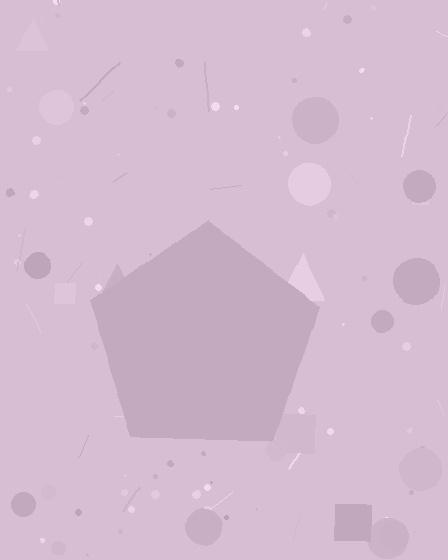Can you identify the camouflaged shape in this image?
The camouflaged shape is a pentagon.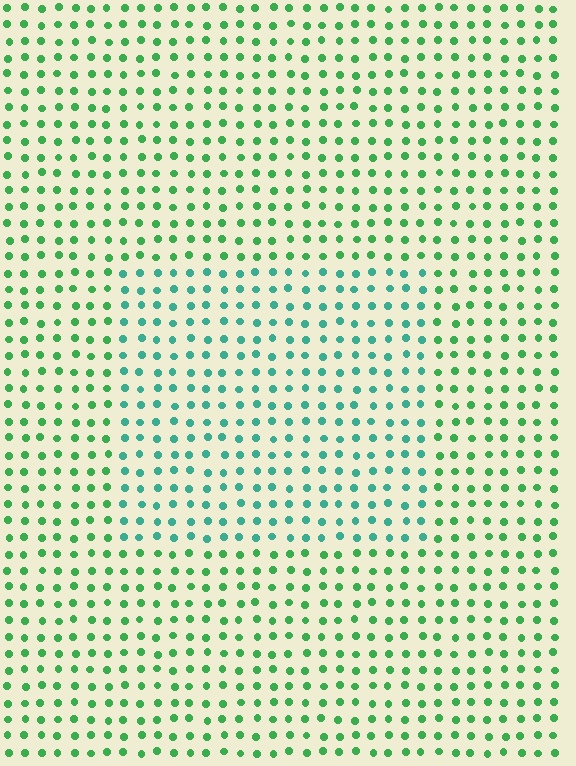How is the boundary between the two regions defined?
The boundary is defined purely by a slight shift in hue (about 35 degrees). Spacing, size, and orientation are identical on both sides.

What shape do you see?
I see a rectangle.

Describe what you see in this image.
The image is filled with small green elements in a uniform arrangement. A rectangle-shaped region is visible where the elements are tinted to a slightly different hue, forming a subtle color boundary.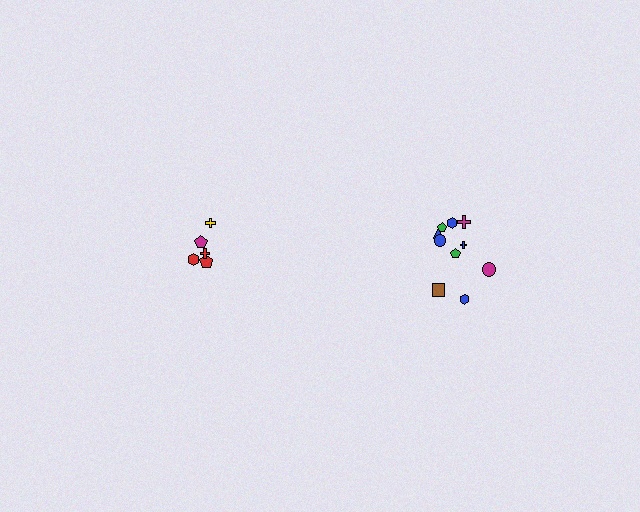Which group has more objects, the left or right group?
The right group.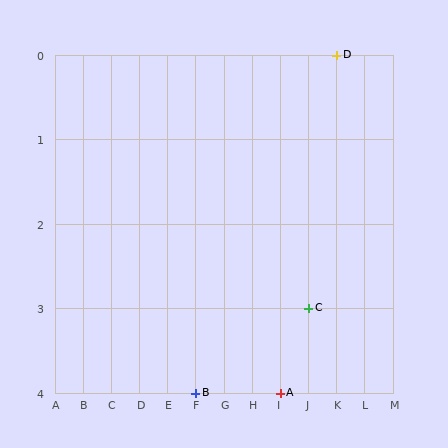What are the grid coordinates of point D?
Point D is at grid coordinates (K, 0).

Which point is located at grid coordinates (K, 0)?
Point D is at (K, 0).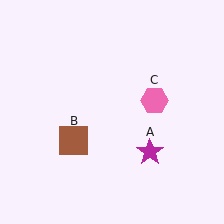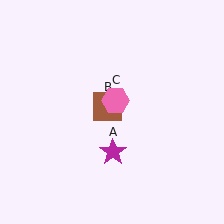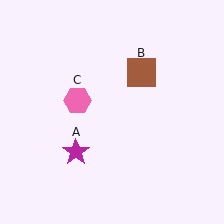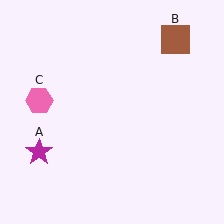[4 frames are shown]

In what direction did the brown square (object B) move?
The brown square (object B) moved up and to the right.